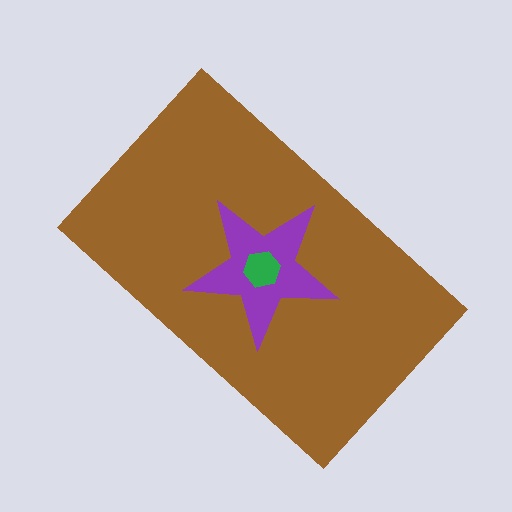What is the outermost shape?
The brown rectangle.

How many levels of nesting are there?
3.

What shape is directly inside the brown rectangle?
The purple star.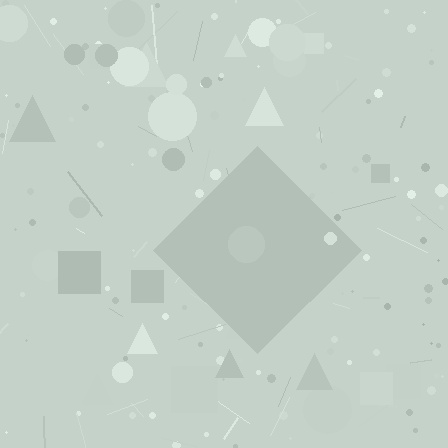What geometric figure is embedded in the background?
A diamond is embedded in the background.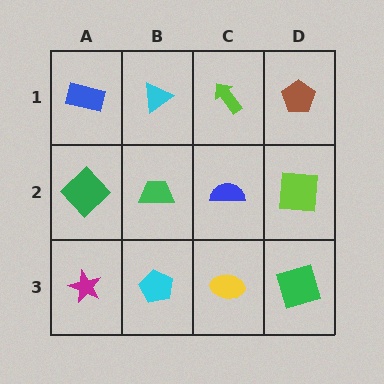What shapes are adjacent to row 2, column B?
A cyan triangle (row 1, column B), a cyan pentagon (row 3, column B), a green diamond (row 2, column A), a blue semicircle (row 2, column C).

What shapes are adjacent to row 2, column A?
A blue rectangle (row 1, column A), a magenta star (row 3, column A), a green trapezoid (row 2, column B).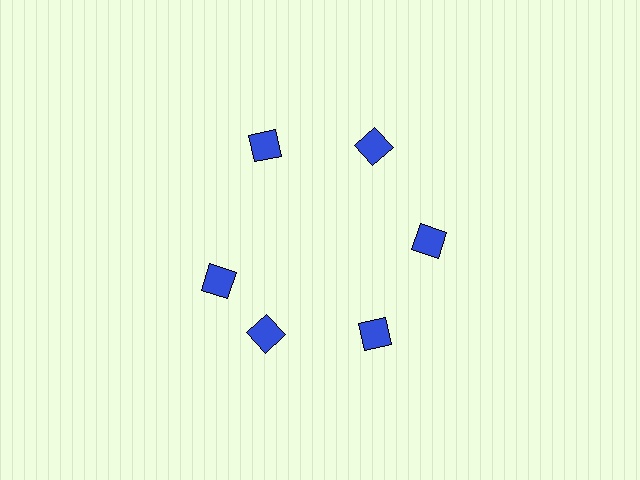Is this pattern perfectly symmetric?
No. The 6 blue squares are arranged in a ring, but one element near the 9 o'clock position is rotated out of alignment along the ring, breaking the 6-fold rotational symmetry.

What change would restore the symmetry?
The symmetry would be restored by rotating it back into even spacing with its neighbors so that all 6 squares sit at equal angles and equal distance from the center.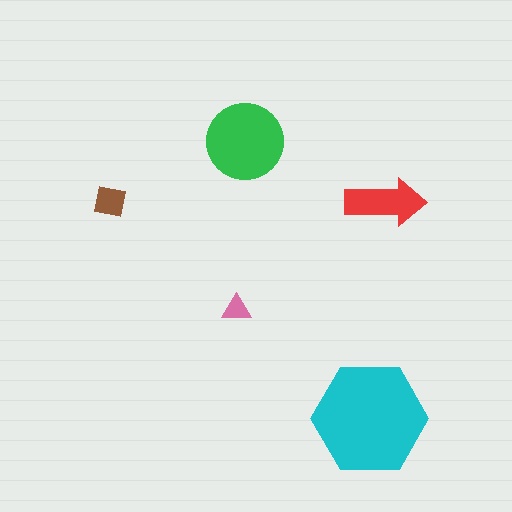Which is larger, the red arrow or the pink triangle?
The red arrow.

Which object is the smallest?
The pink triangle.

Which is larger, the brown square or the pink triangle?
The brown square.